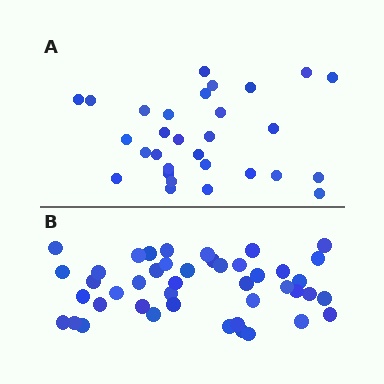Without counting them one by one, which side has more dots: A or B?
Region B (the bottom region) has more dots.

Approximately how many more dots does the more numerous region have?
Region B has approximately 15 more dots than region A.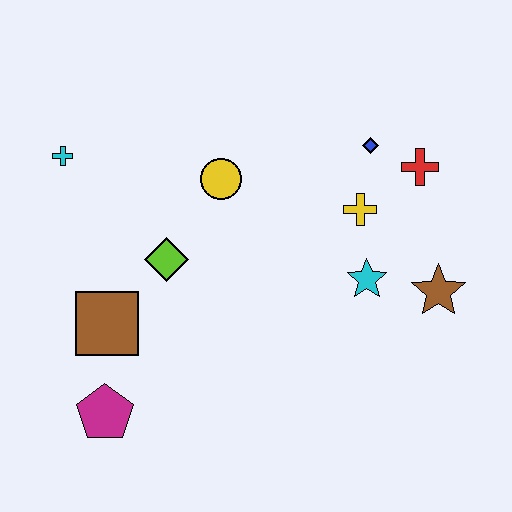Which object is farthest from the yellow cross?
The magenta pentagon is farthest from the yellow cross.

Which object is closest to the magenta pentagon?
The brown square is closest to the magenta pentagon.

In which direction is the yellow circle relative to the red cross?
The yellow circle is to the left of the red cross.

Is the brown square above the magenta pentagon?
Yes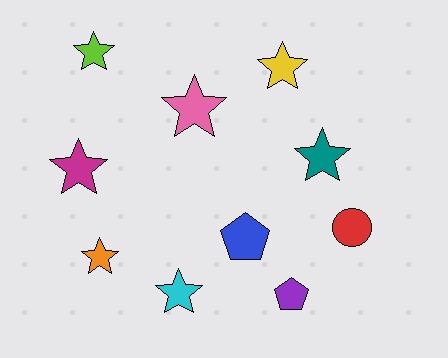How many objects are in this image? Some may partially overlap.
There are 10 objects.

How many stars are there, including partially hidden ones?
There are 7 stars.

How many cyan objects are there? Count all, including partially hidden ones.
There is 1 cyan object.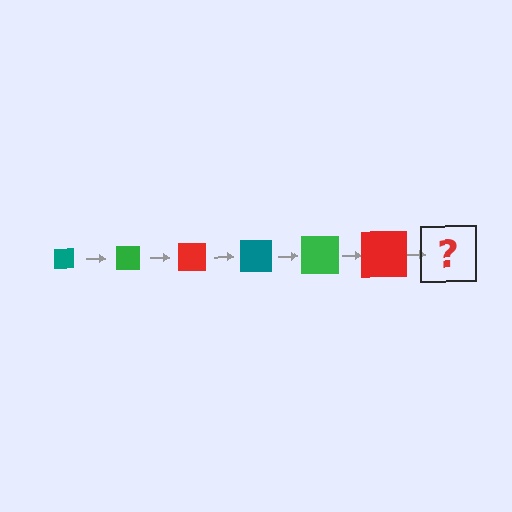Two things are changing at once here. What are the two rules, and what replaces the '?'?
The two rules are that the square grows larger each step and the color cycles through teal, green, and red. The '?' should be a teal square, larger than the previous one.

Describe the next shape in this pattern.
It should be a teal square, larger than the previous one.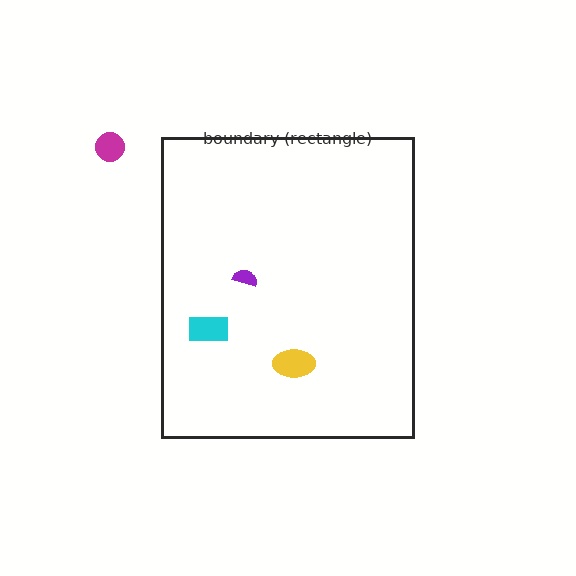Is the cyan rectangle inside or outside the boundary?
Inside.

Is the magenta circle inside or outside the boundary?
Outside.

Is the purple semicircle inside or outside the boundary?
Inside.